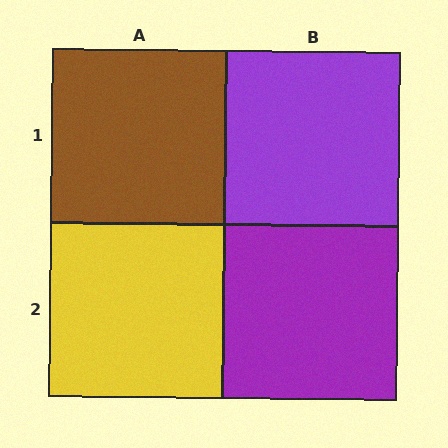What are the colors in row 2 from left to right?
Yellow, purple.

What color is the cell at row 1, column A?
Brown.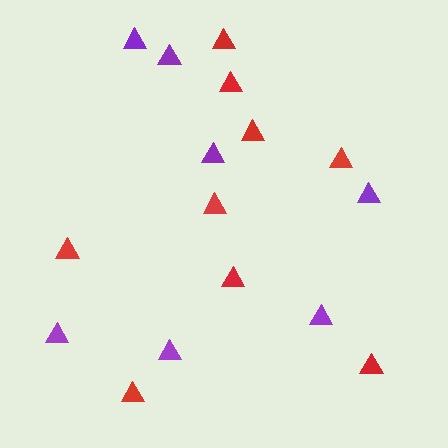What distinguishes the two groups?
There are 2 groups: one group of red triangles (9) and one group of purple triangles (7).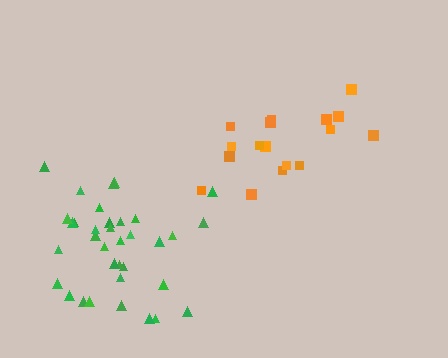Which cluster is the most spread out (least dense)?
Orange.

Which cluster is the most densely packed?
Green.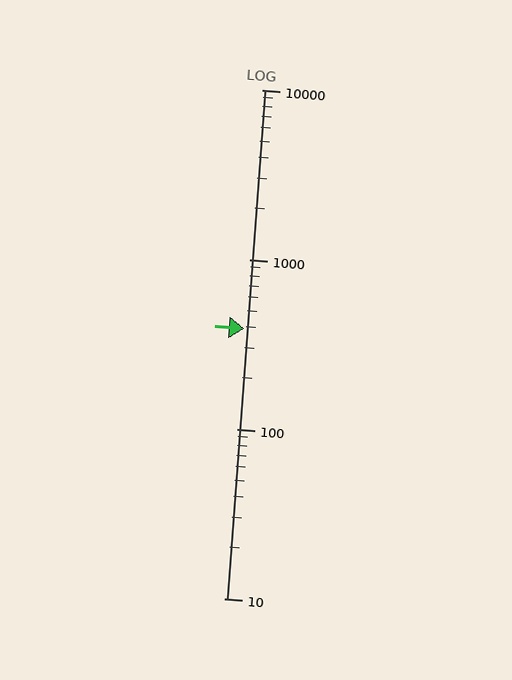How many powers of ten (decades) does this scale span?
The scale spans 3 decades, from 10 to 10000.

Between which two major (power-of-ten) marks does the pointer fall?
The pointer is between 100 and 1000.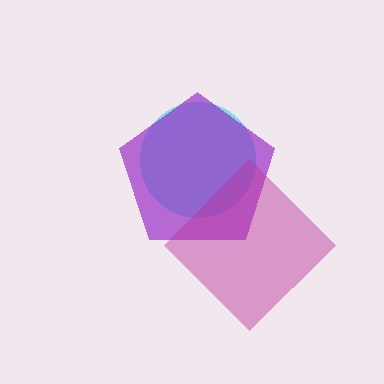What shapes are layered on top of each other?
The layered shapes are: a cyan circle, a purple pentagon, a magenta diamond.